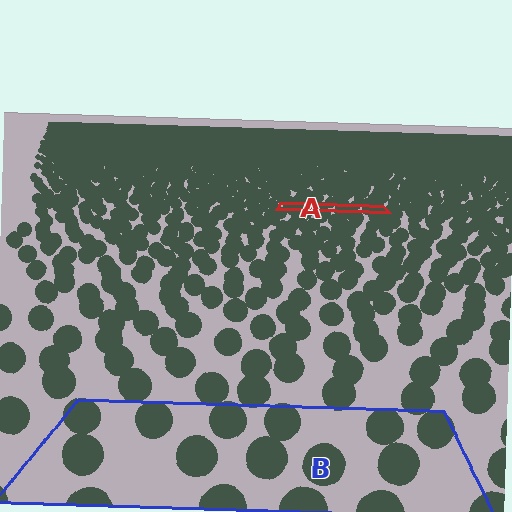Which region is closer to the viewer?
Region B is closer. The texture elements there are larger and more spread out.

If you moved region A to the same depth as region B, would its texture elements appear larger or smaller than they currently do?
They would appear larger. At a closer depth, the same texture elements are projected at a bigger on-screen size.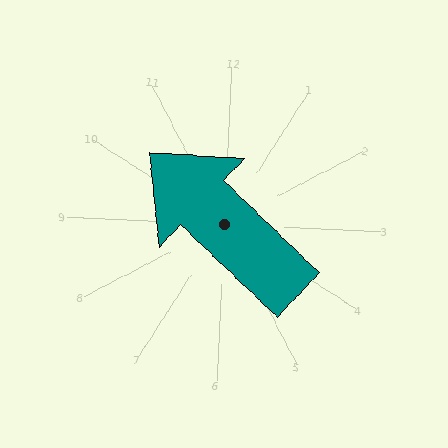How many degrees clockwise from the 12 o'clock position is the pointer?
Approximately 311 degrees.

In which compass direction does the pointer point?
Northwest.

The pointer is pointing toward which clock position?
Roughly 10 o'clock.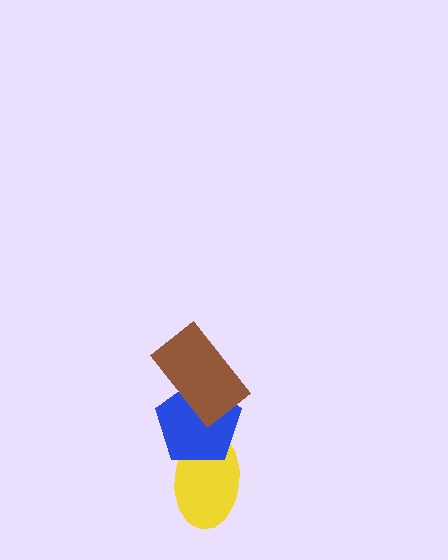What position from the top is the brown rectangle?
The brown rectangle is 1st from the top.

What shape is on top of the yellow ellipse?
The blue pentagon is on top of the yellow ellipse.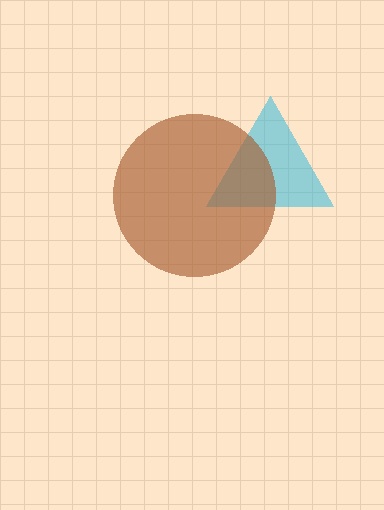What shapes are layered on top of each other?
The layered shapes are: a cyan triangle, a brown circle.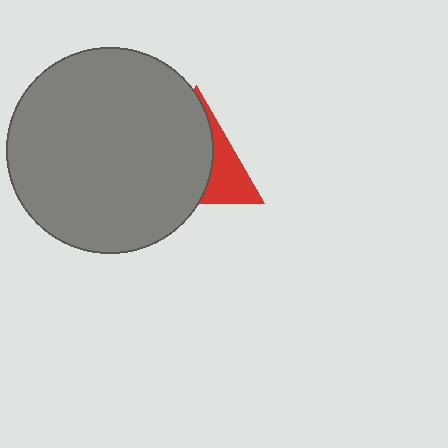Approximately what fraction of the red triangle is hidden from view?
Roughly 67% of the red triangle is hidden behind the gray circle.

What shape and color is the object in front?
The object in front is a gray circle.